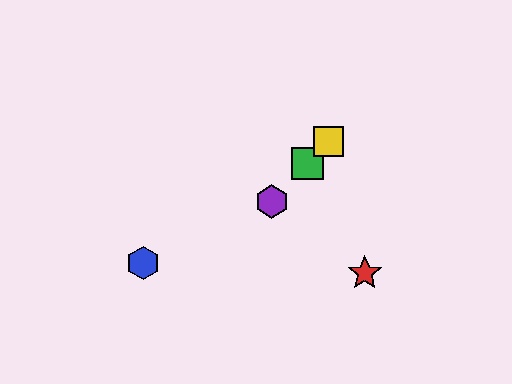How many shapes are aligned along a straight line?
3 shapes (the green square, the yellow square, the purple hexagon) are aligned along a straight line.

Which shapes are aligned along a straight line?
The green square, the yellow square, the purple hexagon are aligned along a straight line.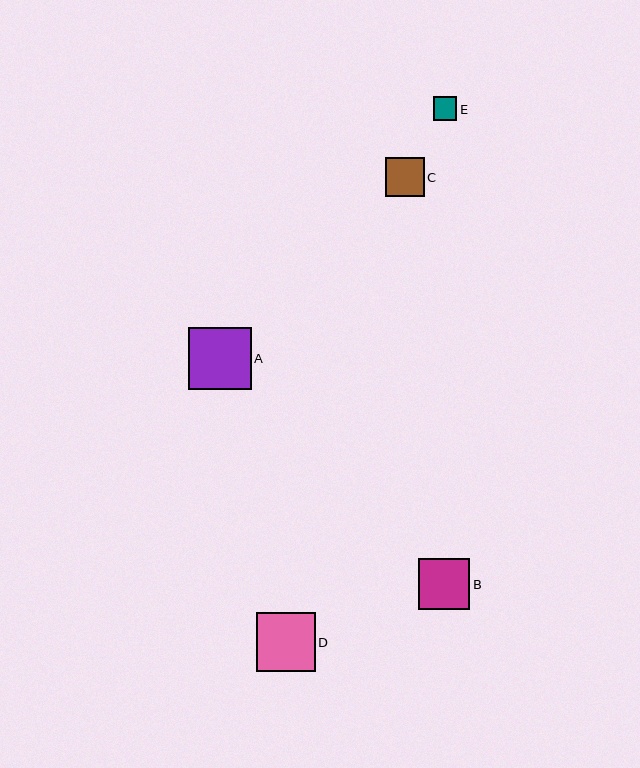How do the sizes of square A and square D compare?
Square A and square D are approximately the same size.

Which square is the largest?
Square A is the largest with a size of approximately 62 pixels.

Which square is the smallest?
Square E is the smallest with a size of approximately 24 pixels.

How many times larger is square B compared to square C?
Square B is approximately 1.3 times the size of square C.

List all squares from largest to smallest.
From largest to smallest: A, D, B, C, E.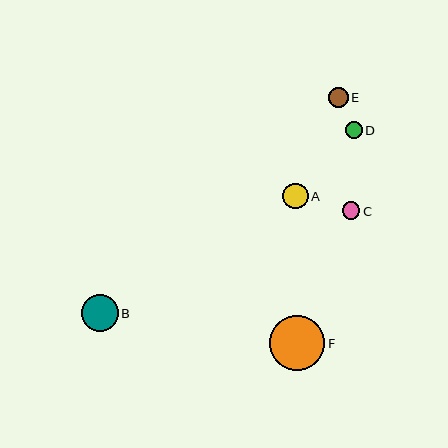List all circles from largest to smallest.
From largest to smallest: F, B, A, E, C, D.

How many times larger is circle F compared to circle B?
Circle F is approximately 1.5 times the size of circle B.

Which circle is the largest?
Circle F is the largest with a size of approximately 55 pixels.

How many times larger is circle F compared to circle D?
Circle F is approximately 3.2 times the size of circle D.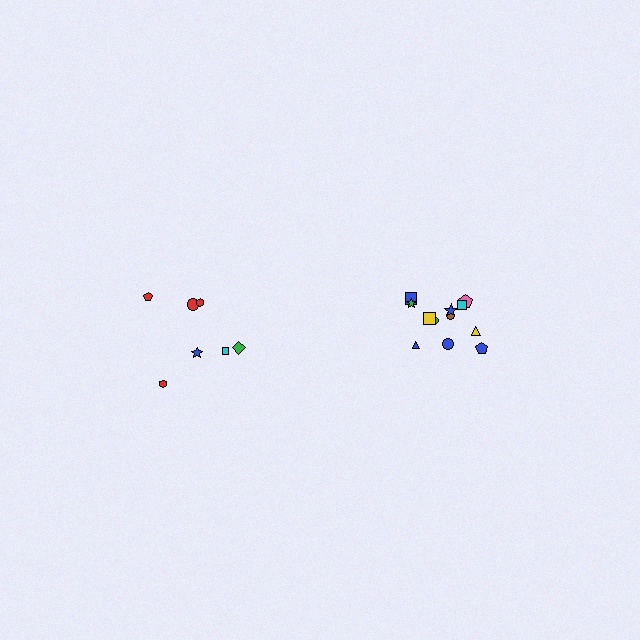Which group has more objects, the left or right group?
The right group.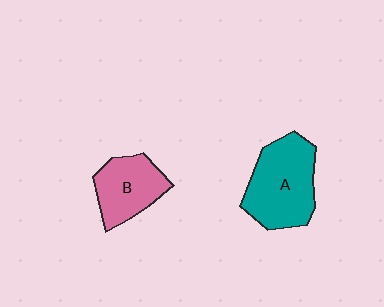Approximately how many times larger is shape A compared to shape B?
Approximately 1.4 times.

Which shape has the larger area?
Shape A (teal).